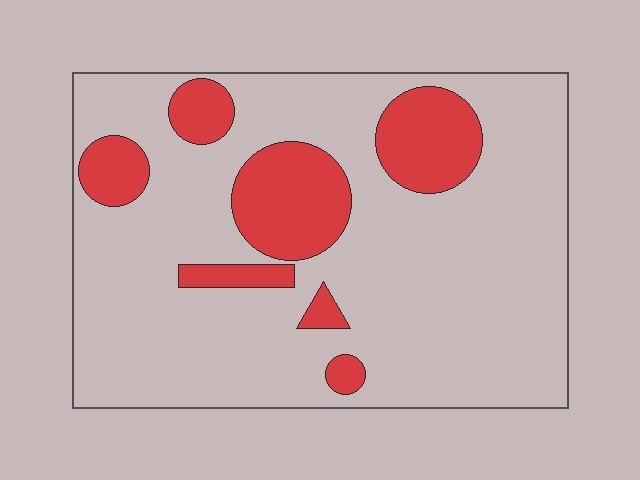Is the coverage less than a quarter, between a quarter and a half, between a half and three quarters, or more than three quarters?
Less than a quarter.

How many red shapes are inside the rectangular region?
7.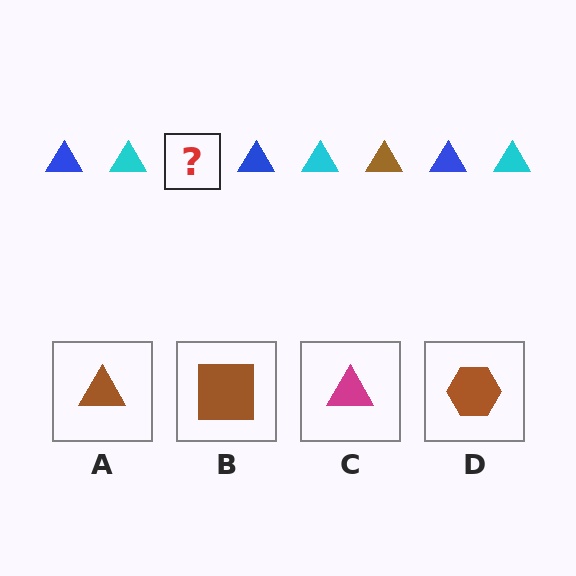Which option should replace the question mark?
Option A.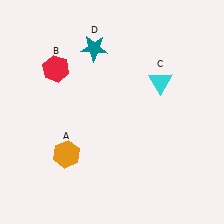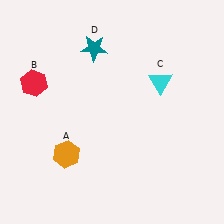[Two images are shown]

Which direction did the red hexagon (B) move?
The red hexagon (B) moved left.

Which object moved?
The red hexagon (B) moved left.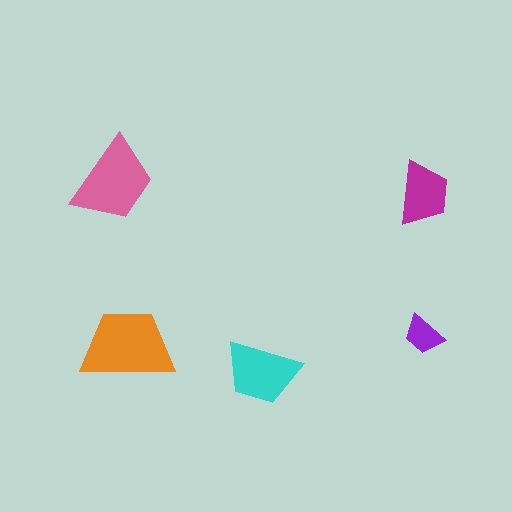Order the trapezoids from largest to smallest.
the orange one, the pink one, the cyan one, the magenta one, the purple one.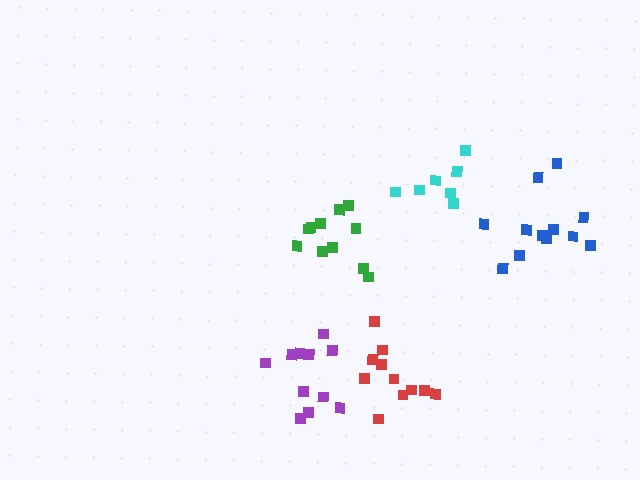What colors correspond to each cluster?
The clusters are colored: purple, cyan, green, red, blue.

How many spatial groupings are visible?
There are 5 spatial groupings.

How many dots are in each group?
Group 1: 11 dots, Group 2: 7 dots, Group 3: 11 dots, Group 4: 11 dots, Group 5: 12 dots (52 total).